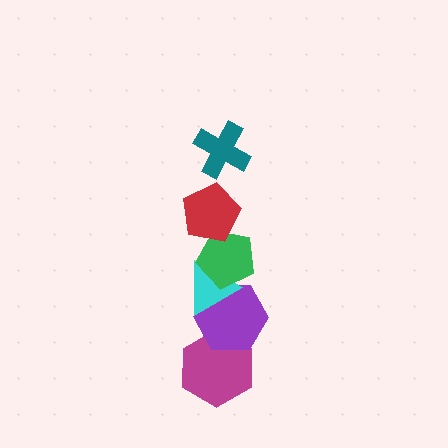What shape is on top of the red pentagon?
The teal cross is on top of the red pentagon.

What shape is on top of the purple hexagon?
The cyan triangle is on top of the purple hexagon.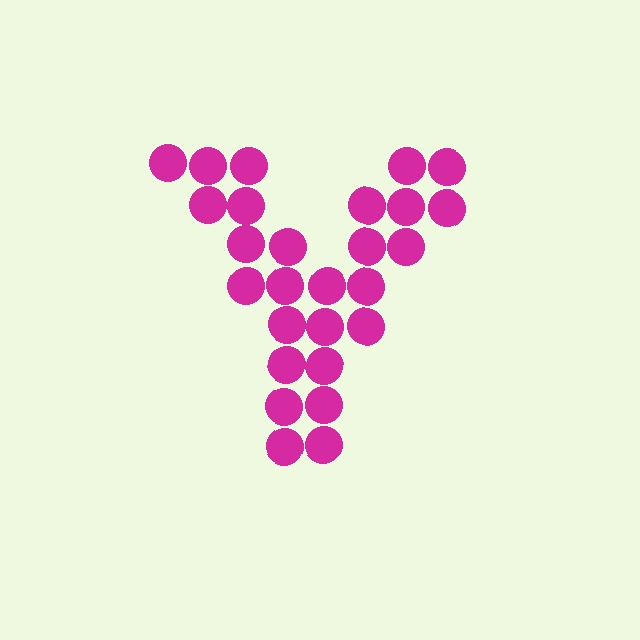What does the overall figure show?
The overall figure shows the letter Y.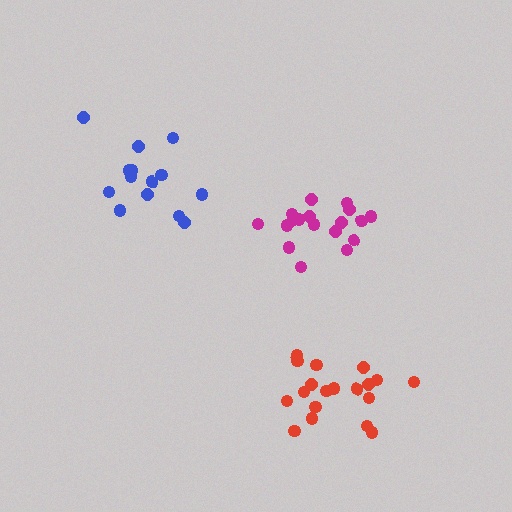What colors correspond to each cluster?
The clusters are colored: magenta, blue, red.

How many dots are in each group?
Group 1: 18 dots, Group 2: 14 dots, Group 3: 19 dots (51 total).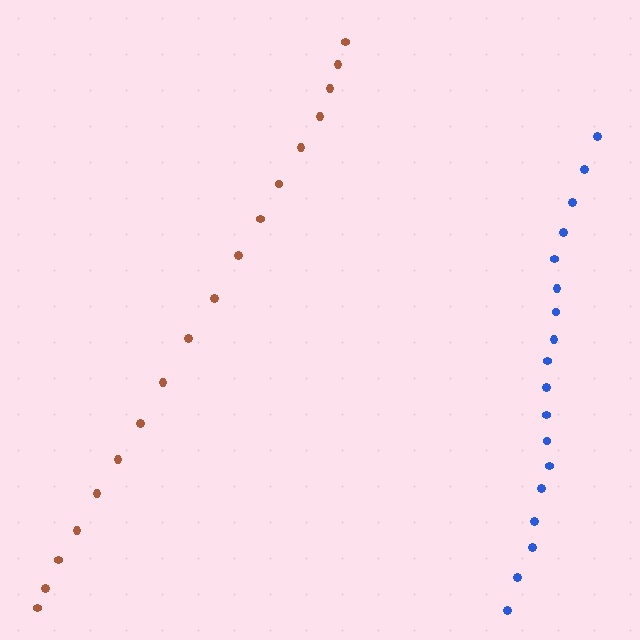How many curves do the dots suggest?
There are 2 distinct paths.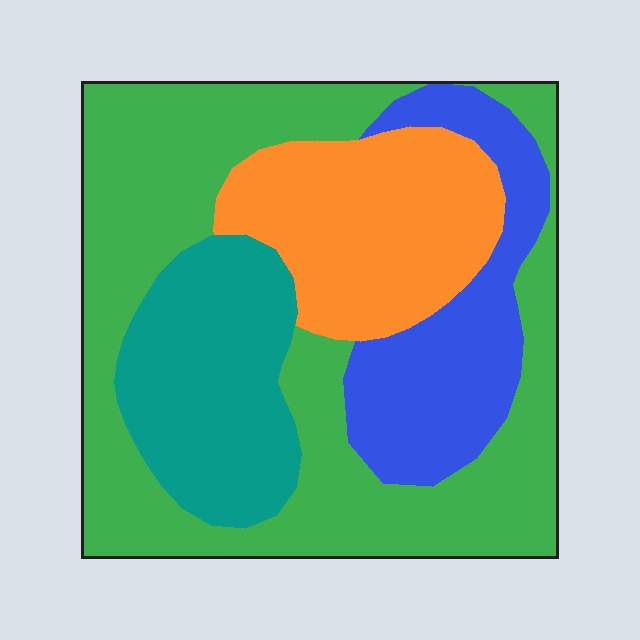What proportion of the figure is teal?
Teal takes up about one sixth (1/6) of the figure.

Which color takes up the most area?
Green, at roughly 45%.